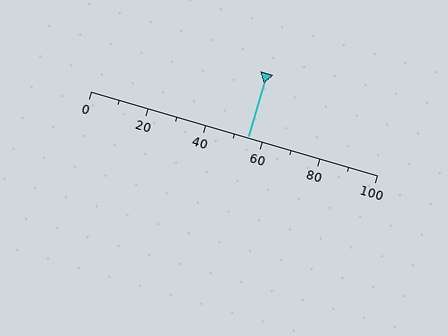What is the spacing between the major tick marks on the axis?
The major ticks are spaced 20 apart.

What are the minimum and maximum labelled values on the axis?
The axis runs from 0 to 100.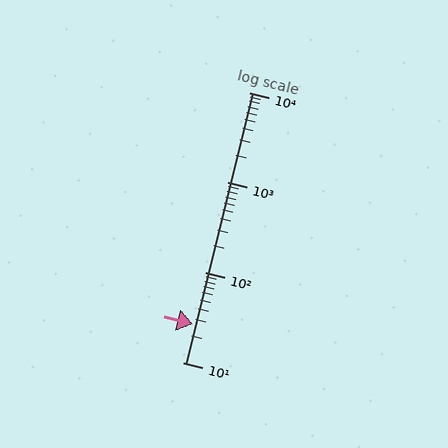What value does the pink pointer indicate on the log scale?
The pointer indicates approximately 27.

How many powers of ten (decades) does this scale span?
The scale spans 3 decades, from 10 to 10000.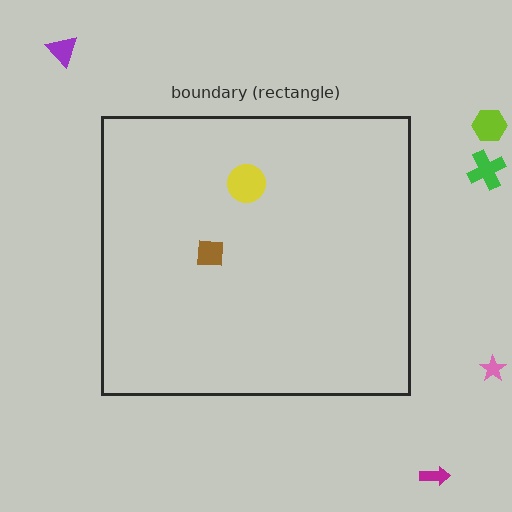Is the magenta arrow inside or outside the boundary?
Outside.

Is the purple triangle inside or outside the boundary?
Outside.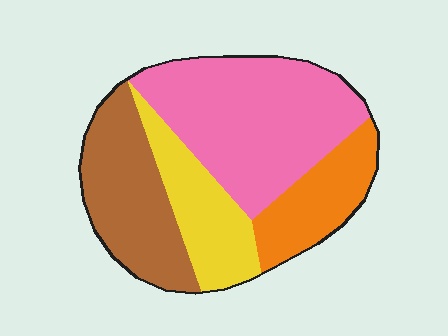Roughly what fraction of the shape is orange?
Orange covers 16% of the shape.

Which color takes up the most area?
Pink, at roughly 40%.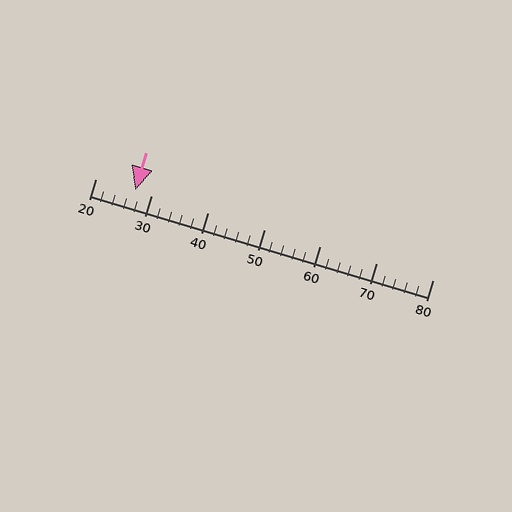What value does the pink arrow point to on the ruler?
The pink arrow points to approximately 27.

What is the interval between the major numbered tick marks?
The major tick marks are spaced 10 units apart.